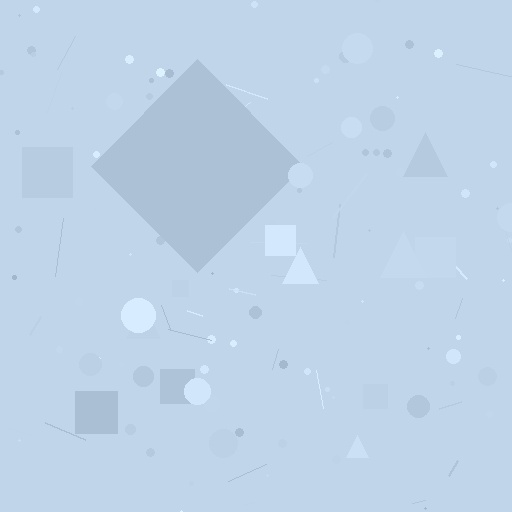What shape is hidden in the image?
A diamond is hidden in the image.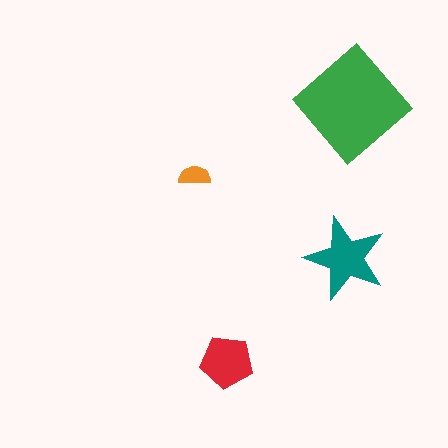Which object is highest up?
The green diamond is topmost.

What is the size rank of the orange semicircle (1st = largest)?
4th.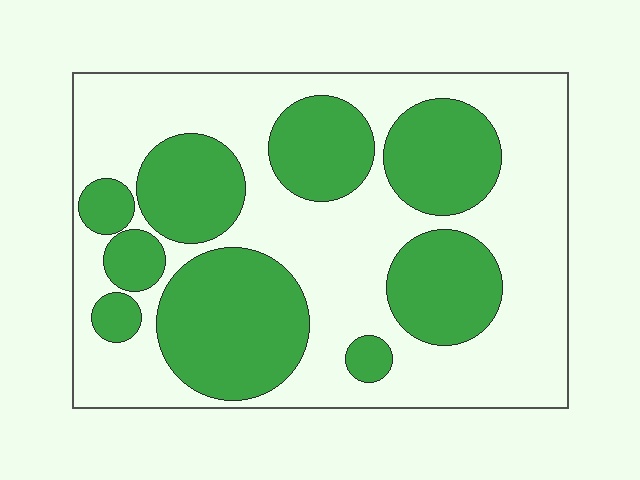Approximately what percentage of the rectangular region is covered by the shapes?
Approximately 40%.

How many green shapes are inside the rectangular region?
9.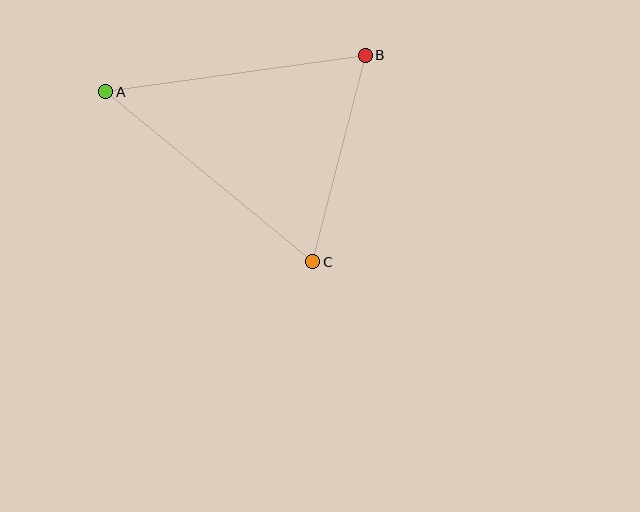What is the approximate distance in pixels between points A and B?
The distance between A and B is approximately 262 pixels.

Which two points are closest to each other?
Points B and C are closest to each other.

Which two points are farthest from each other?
Points A and C are farthest from each other.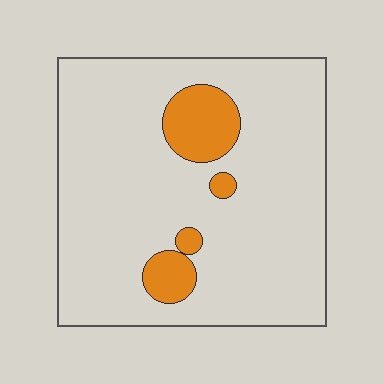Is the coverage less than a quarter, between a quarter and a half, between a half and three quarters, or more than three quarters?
Less than a quarter.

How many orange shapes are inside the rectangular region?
4.